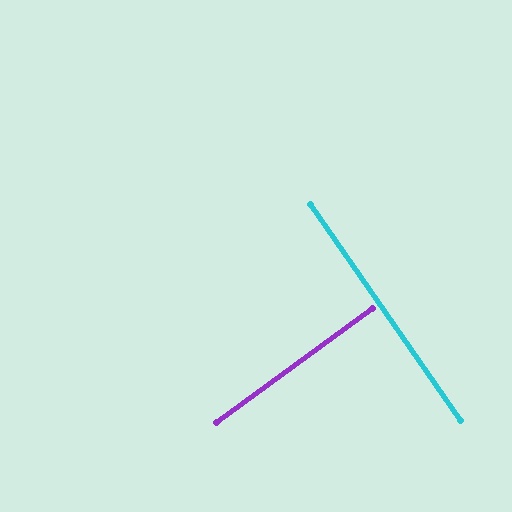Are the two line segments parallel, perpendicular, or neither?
Perpendicular — they meet at approximately 89°.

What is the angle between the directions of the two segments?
Approximately 89 degrees.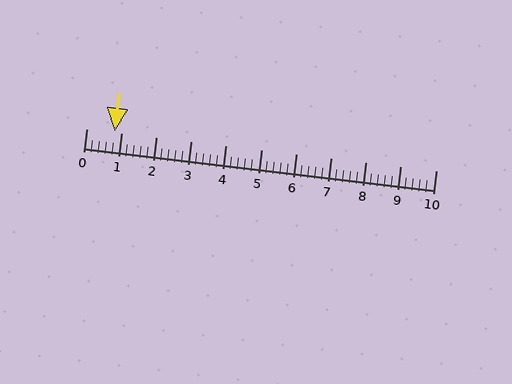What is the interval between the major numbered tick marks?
The major tick marks are spaced 1 units apart.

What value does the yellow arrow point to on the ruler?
The yellow arrow points to approximately 0.8.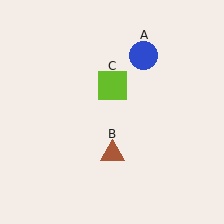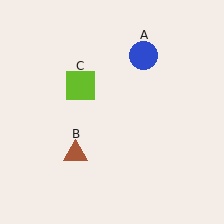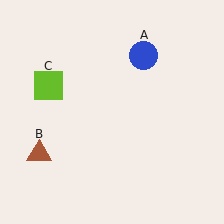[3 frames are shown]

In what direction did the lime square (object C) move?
The lime square (object C) moved left.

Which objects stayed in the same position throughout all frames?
Blue circle (object A) remained stationary.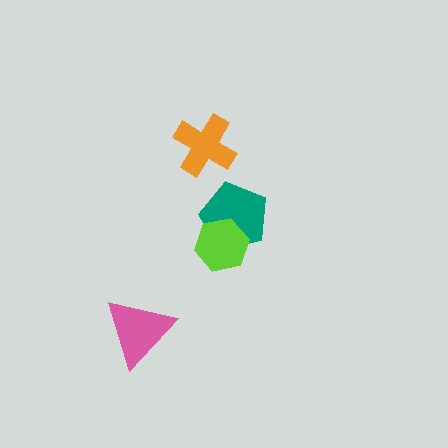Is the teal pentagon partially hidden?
Yes, it is partially covered by another shape.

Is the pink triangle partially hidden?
No, no other shape covers it.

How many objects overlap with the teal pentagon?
1 object overlaps with the teal pentagon.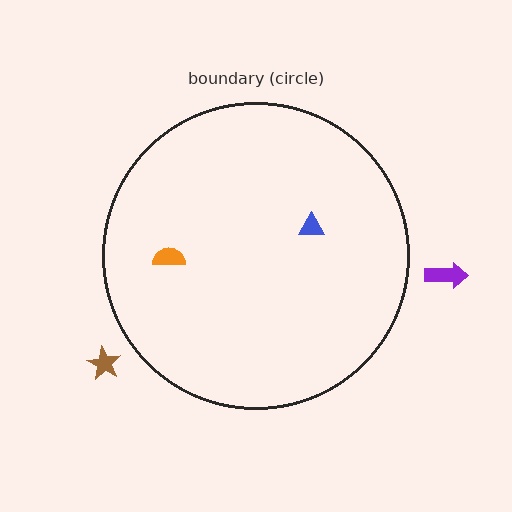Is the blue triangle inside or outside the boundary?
Inside.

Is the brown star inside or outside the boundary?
Outside.